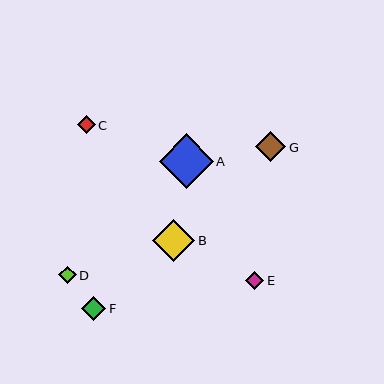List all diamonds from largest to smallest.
From largest to smallest: A, B, G, F, E, C, D.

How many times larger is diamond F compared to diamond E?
Diamond F is approximately 1.3 times the size of diamond E.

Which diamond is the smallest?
Diamond D is the smallest with a size of approximately 17 pixels.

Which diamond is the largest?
Diamond A is the largest with a size of approximately 54 pixels.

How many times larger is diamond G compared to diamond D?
Diamond G is approximately 1.7 times the size of diamond D.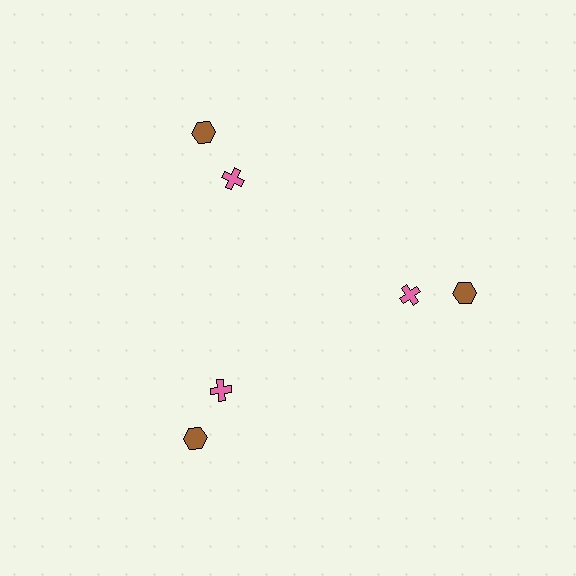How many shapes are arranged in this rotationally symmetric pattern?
There are 6 shapes, arranged in 3 groups of 2.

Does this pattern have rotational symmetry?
Yes, this pattern has 3-fold rotational symmetry. It looks the same after rotating 120 degrees around the center.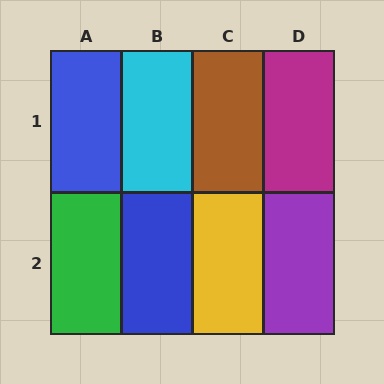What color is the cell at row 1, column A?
Blue.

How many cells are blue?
2 cells are blue.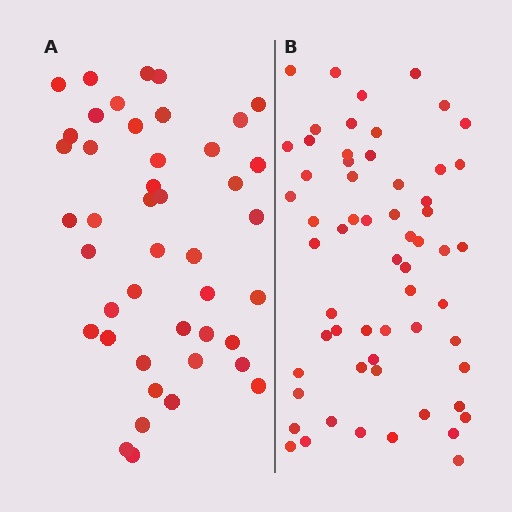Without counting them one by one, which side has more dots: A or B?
Region B (the right region) has more dots.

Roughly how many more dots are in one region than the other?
Region B has approximately 15 more dots than region A.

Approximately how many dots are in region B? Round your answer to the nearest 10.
About 60 dots.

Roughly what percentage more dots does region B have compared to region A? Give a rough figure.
About 35% more.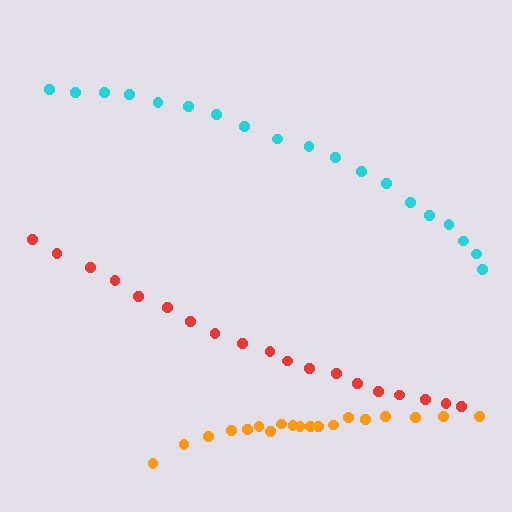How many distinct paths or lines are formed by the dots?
There are 3 distinct paths.